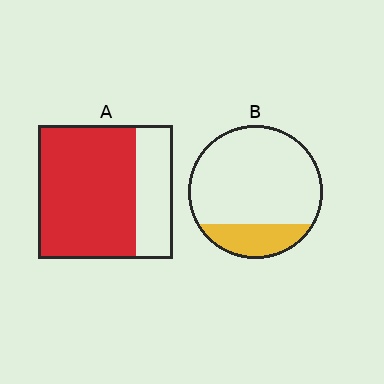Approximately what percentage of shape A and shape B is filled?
A is approximately 75% and B is approximately 20%.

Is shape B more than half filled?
No.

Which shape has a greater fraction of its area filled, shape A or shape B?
Shape A.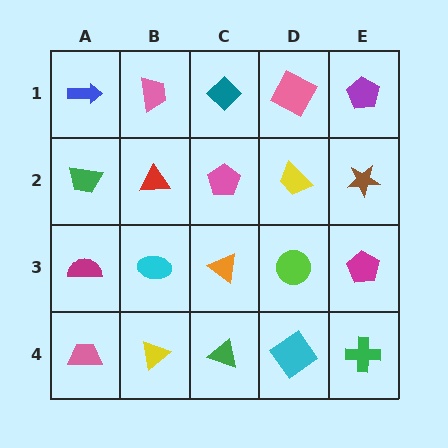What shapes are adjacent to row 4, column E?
A magenta pentagon (row 3, column E), a cyan diamond (row 4, column D).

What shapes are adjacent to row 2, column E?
A purple pentagon (row 1, column E), a magenta pentagon (row 3, column E), a yellow trapezoid (row 2, column D).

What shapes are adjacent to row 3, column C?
A pink pentagon (row 2, column C), a green triangle (row 4, column C), a cyan ellipse (row 3, column B), a lime circle (row 3, column D).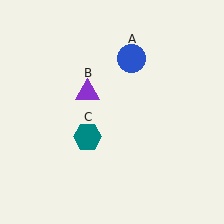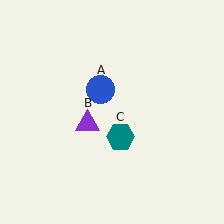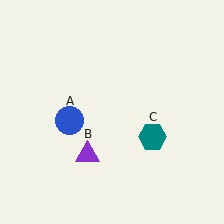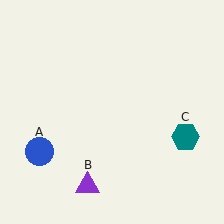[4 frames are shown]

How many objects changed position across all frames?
3 objects changed position: blue circle (object A), purple triangle (object B), teal hexagon (object C).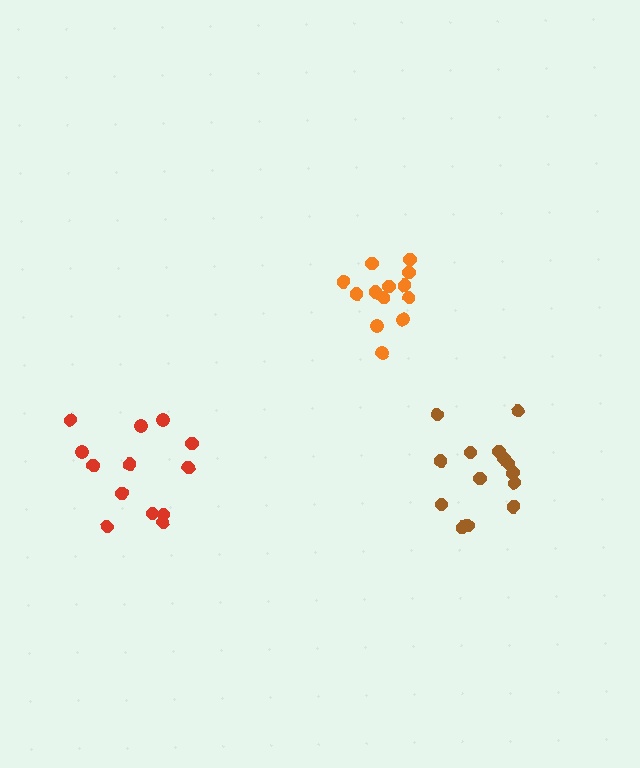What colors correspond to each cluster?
The clusters are colored: orange, red, brown.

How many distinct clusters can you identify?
There are 3 distinct clusters.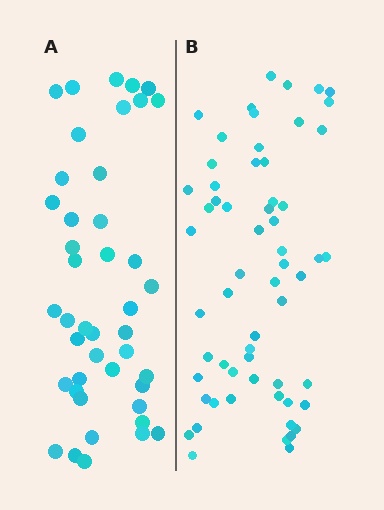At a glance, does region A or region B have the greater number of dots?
Region B (the right region) has more dots.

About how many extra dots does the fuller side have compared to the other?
Region B has approximately 15 more dots than region A.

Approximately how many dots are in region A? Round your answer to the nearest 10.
About 40 dots. (The exact count is 43, which rounds to 40.)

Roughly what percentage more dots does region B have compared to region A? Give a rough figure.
About 40% more.